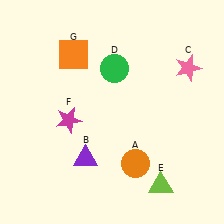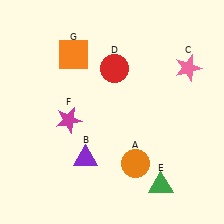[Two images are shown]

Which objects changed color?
D changed from green to red. E changed from lime to green.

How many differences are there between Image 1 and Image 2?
There are 2 differences between the two images.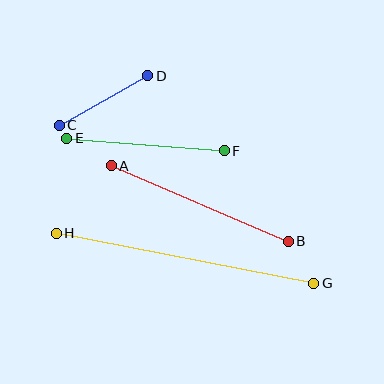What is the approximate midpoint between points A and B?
The midpoint is at approximately (200, 203) pixels.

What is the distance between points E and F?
The distance is approximately 158 pixels.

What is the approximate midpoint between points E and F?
The midpoint is at approximately (146, 144) pixels.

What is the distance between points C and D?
The distance is approximately 101 pixels.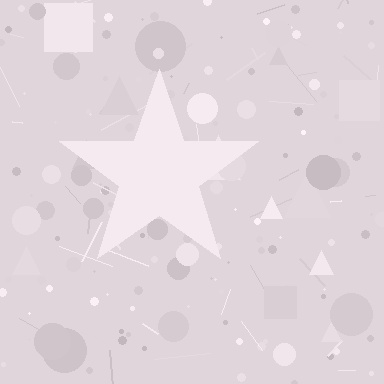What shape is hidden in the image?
A star is hidden in the image.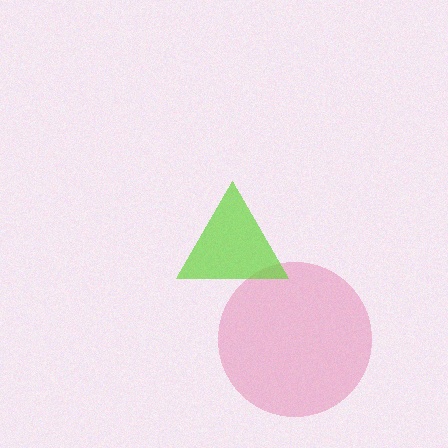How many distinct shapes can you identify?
There are 2 distinct shapes: a pink circle, a lime triangle.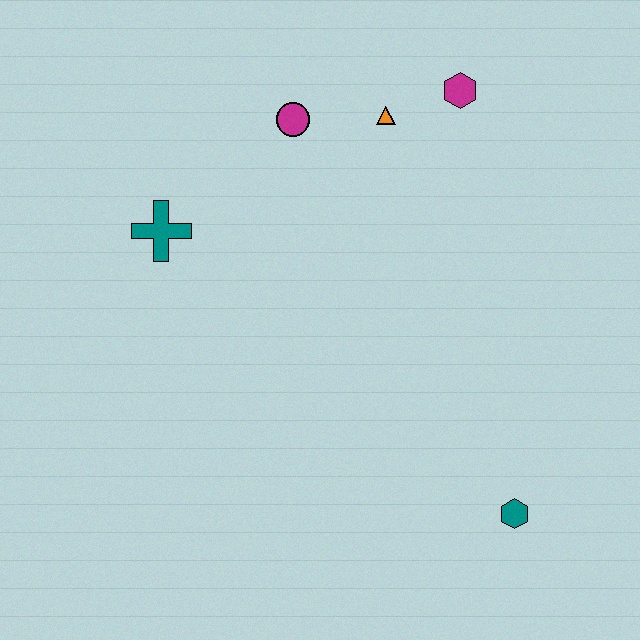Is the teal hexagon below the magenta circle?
Yes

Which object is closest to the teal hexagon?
The orange triangle is closest to the teal hexagon.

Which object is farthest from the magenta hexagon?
The teal hexagon is farthest from the magenta hexagon.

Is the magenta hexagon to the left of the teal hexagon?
Yes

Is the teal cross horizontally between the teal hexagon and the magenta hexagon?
No